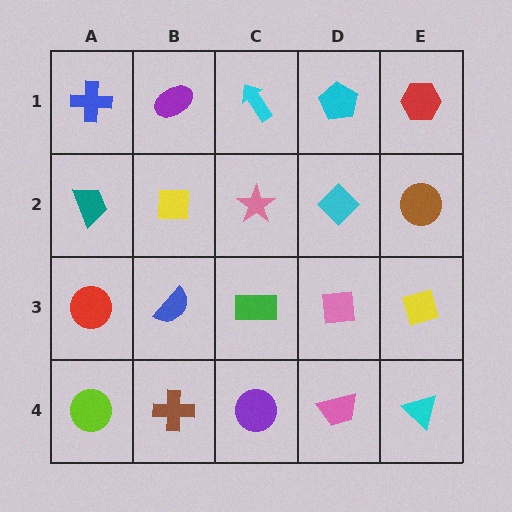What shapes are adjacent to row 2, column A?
A blue cross (row 1, column A), a red circle (row 3, column A), a yellow square (row 2, column B).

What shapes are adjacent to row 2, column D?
A cyan pentagon (row 1, column D), a pink square (row 3, column D), a pink star (row 2, column C), a brown circle (row 2, column E).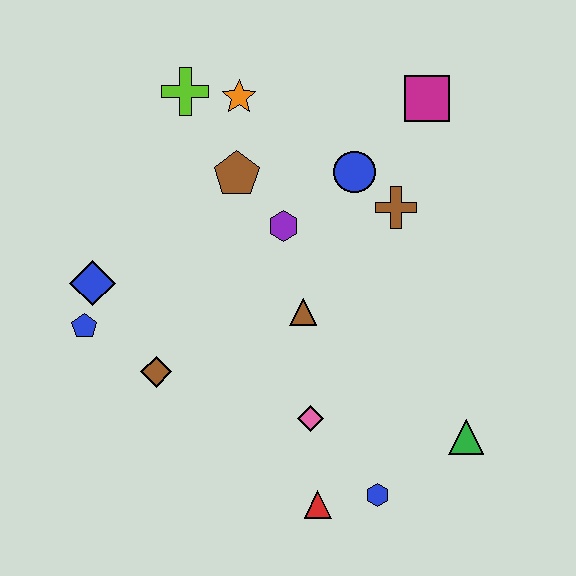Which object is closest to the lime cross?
The orange star is closest to the lime cross.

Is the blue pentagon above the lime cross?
No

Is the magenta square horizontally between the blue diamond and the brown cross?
No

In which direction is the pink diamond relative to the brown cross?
The pink diamond is below the brown cross.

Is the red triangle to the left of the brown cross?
Yes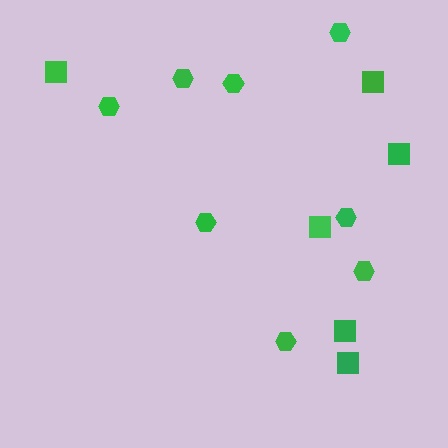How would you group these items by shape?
There are 2 groups: one group of squares (6) and one group of hexagons (8).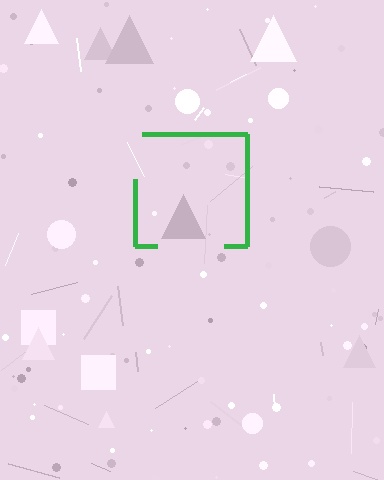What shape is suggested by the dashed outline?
The dashed outline suggests a square.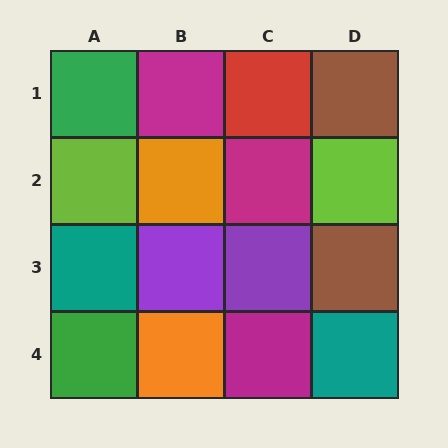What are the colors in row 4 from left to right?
Green, orange, magenta, teal.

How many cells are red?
1 cell is red.